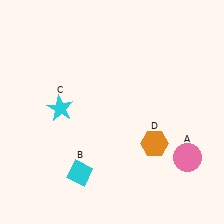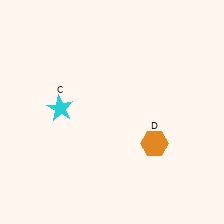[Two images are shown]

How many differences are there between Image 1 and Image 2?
There are 2 differences between the two images.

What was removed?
The pink circle (A), the cyan diamond (B) were removed in Image 2.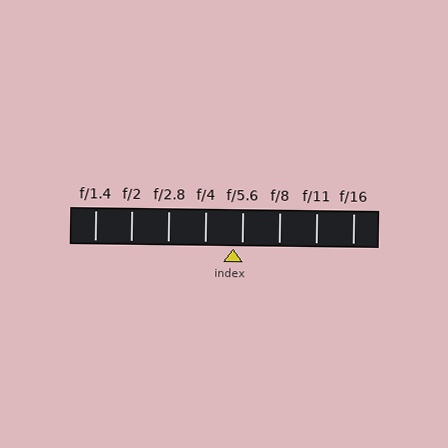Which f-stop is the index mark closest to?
The index mark is closest to f/5.6.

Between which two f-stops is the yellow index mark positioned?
The index mark is between f/4 and f/5.6.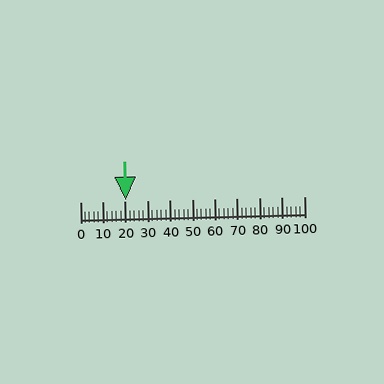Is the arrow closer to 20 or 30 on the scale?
The arrow is closer to 20.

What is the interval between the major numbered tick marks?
The major tick marks are spaced 10 units apart.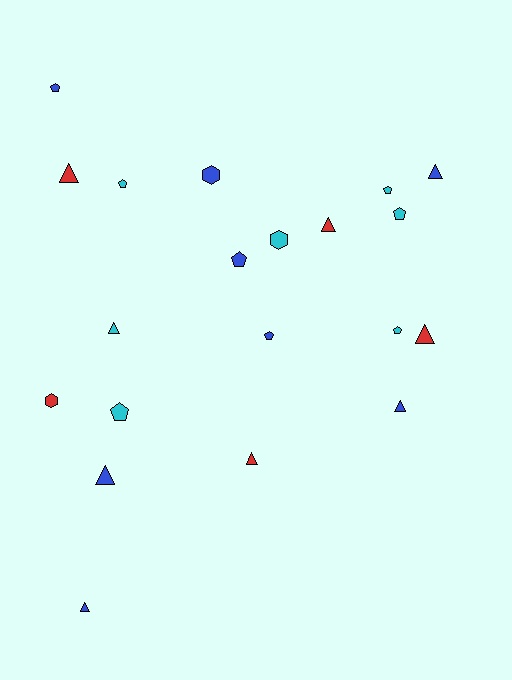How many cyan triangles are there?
There is 1 cyan triangle.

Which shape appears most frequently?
Triangle, with 9 objects.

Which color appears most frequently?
Blue, with 8 objects.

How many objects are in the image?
There are 20 objects.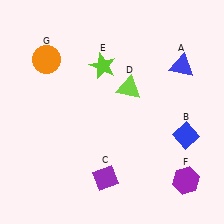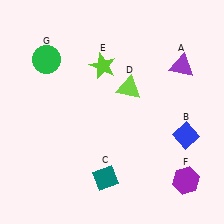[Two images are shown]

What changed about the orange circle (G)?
In Image 1, G is orange. In Image 2, it changed to green.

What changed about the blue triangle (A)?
In Image 1, A is blue. In Image 2, it changed to purple.